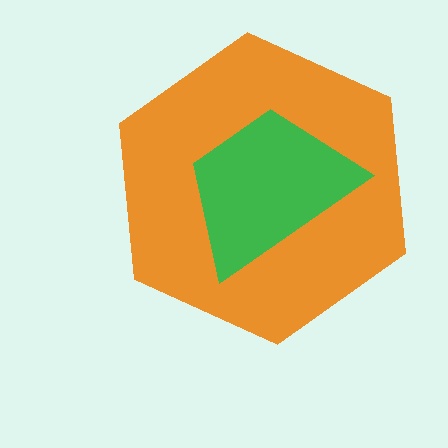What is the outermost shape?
The orange hexagon.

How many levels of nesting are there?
2.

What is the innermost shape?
The green trapezoid.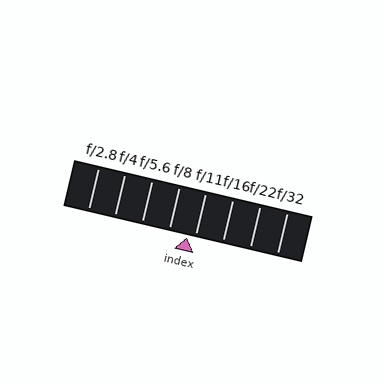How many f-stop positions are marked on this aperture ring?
There are 8 f-stop positions marked.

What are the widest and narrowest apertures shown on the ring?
The widest aperture shown is f/2.8 and the narrowest is f/32.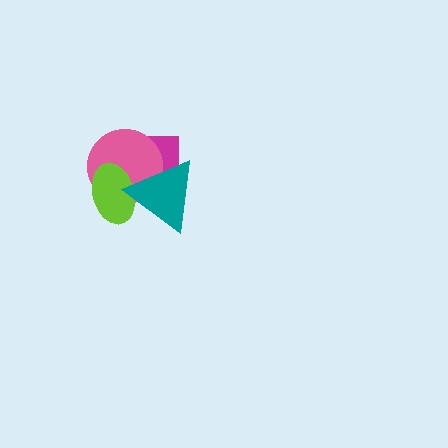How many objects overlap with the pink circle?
3 objects overlap with the pink circle.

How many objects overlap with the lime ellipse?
3 objects overlap with the lime ellipse.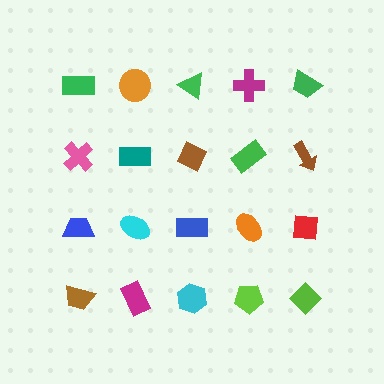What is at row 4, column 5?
A lime diamond.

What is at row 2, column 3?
A brown diamond.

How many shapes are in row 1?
5 shapes.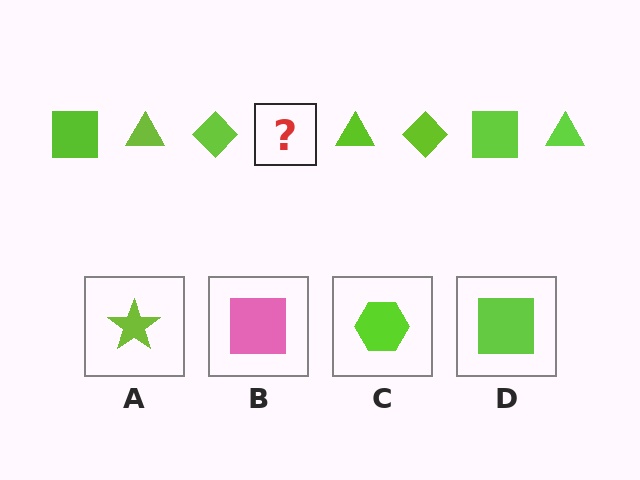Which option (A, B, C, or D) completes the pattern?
D.